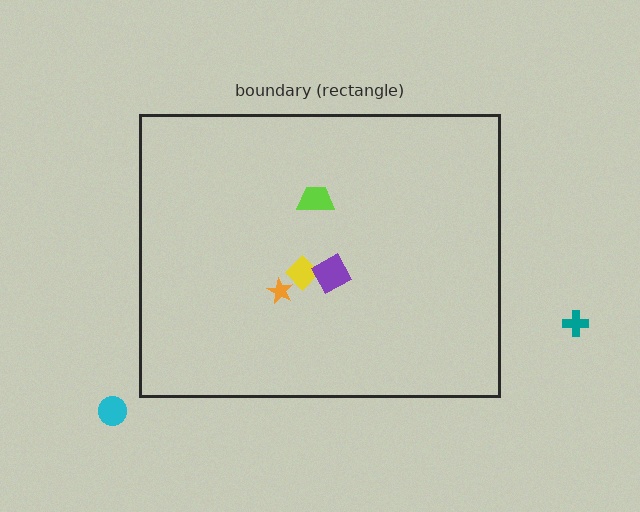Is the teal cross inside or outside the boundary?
Outside.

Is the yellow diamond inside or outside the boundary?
Inside.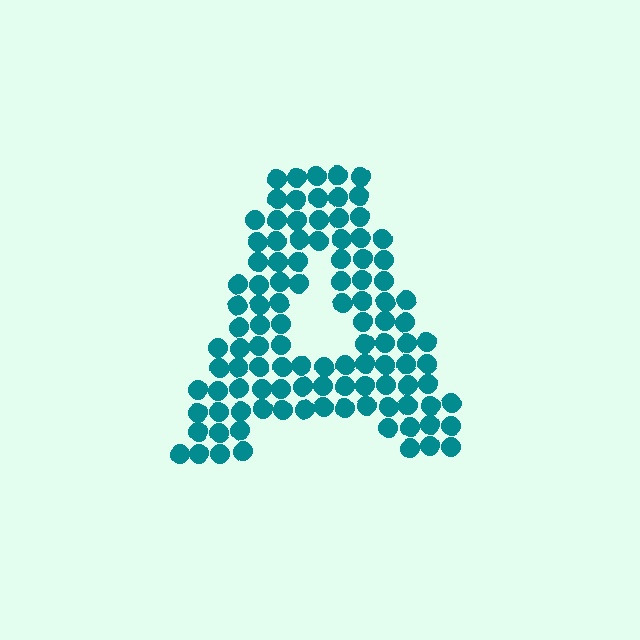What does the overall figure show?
The overall figure shows the letter A.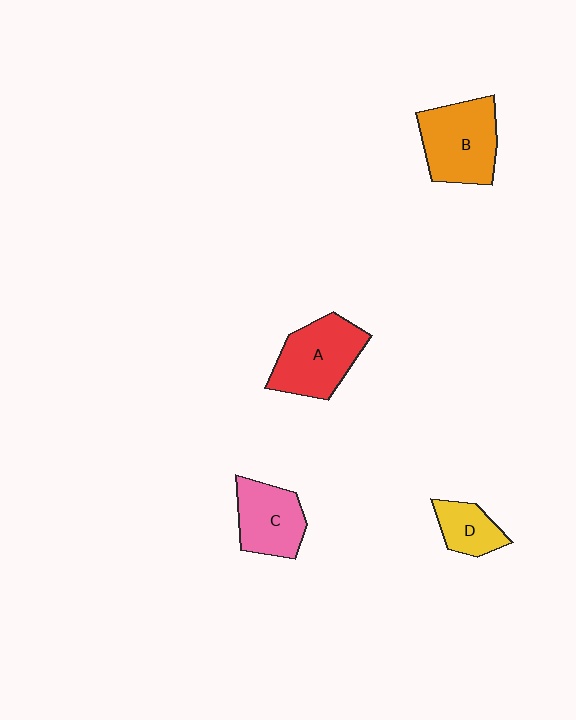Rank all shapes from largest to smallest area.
From largest to smallest: B (orange), A (red), C (pink), D (yellow).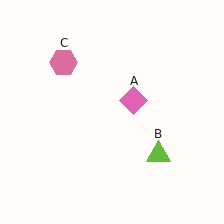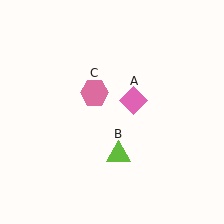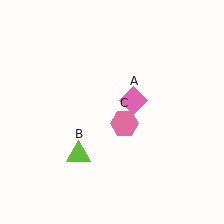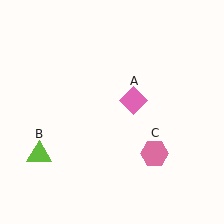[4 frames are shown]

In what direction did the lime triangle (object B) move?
The lime triangle (object B) moved left.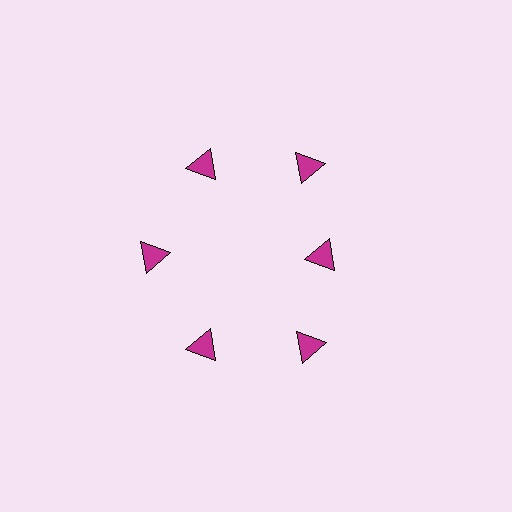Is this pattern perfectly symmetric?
No. The 6 magenta triangles are arranged in a ring, but one element near the 3 o'clock position is pulled inward toward the center, breaking the 6-fold rotational symmetry.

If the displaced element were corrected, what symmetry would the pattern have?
It would have 6-fold rotational symmetry — the pattern would map onto itself every 60 degrees.